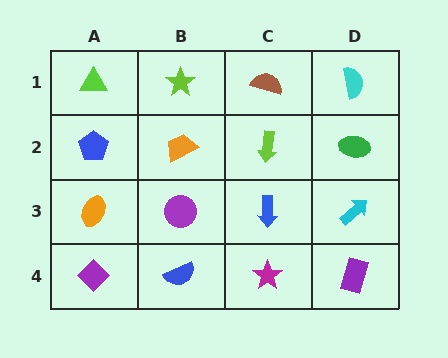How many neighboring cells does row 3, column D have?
3.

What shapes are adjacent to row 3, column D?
A green ellipse (row 2, column D), a purple rectangle (row 4, column D), a blue arrow (row 3, column C).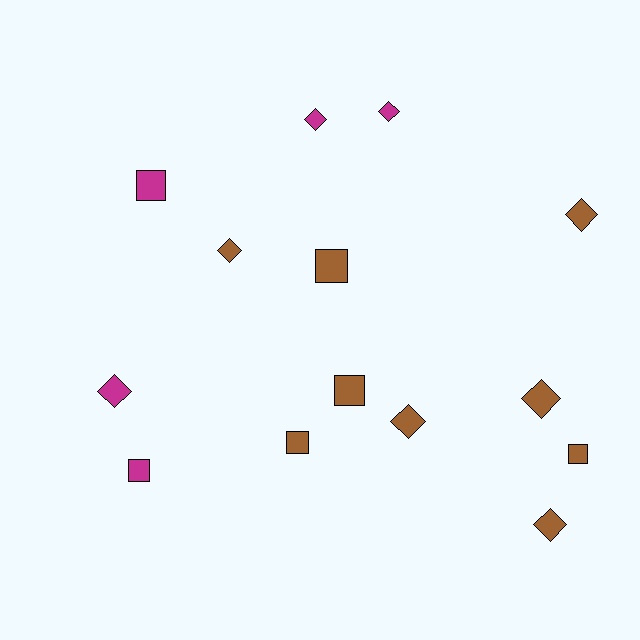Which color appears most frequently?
Brown, with 9 objects.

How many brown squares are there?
There are 4 brown squares.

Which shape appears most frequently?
Diamond, with 8 objects.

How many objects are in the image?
There are 14 objects.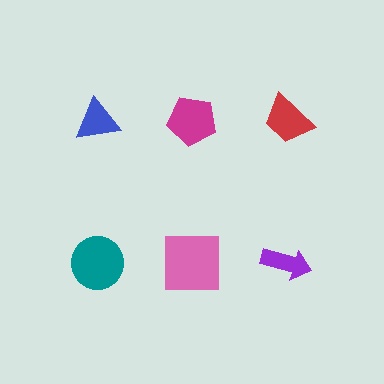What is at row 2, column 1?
A teal circle.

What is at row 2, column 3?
A purple arrow.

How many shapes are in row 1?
3 shapes.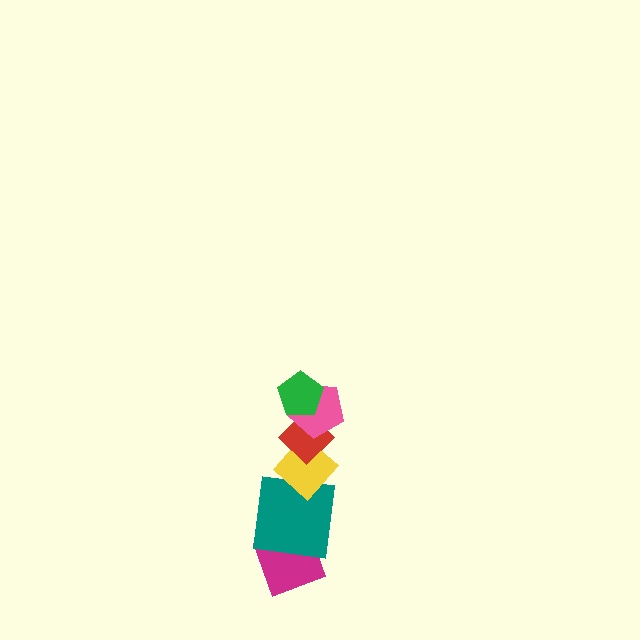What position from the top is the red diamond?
The red diamond is 3rd from the top.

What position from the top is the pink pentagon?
The pink pentagon is 2nd from the top.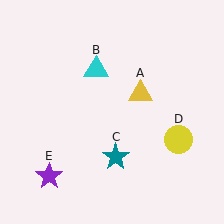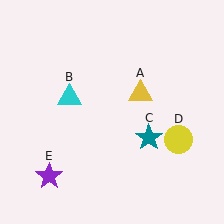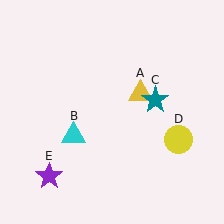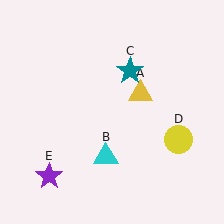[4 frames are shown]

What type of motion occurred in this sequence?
The cyan triangle (object B), teal star (object C) rotated counterclockwise around the center of the scene.